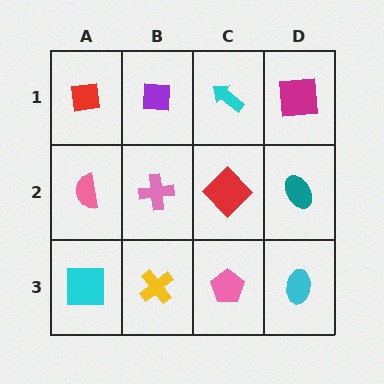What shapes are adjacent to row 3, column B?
A pink cross (row 2, column B), a cyan square (row 3, column A), a pink pentagon (row 3, column C).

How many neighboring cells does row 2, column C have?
4.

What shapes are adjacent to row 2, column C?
A cyan arrow (row 1, column C), a pink pentagon (row 3, column C), a pink cross (row 2, column B), a teal ellipse (row 2, column D).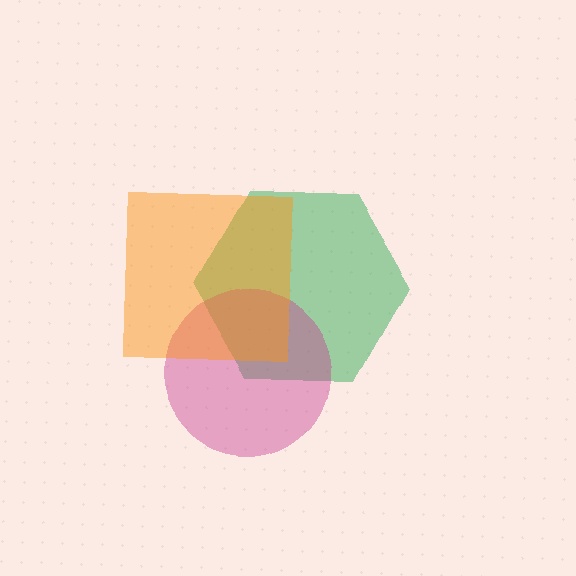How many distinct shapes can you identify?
There are 3 distinct shapes: a green hexagon, a magenta circle, an orange square.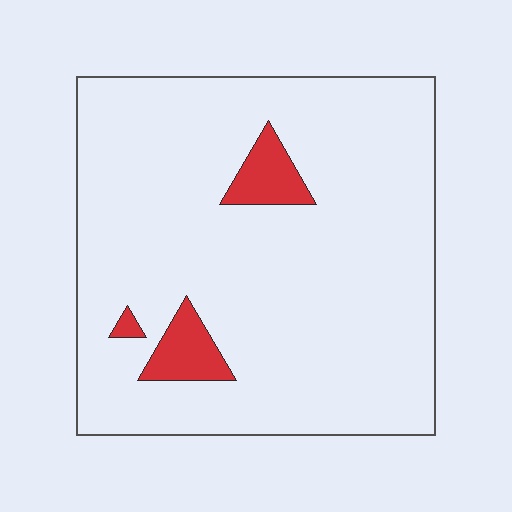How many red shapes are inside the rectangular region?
3.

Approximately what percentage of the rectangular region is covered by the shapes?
Approximately 5%.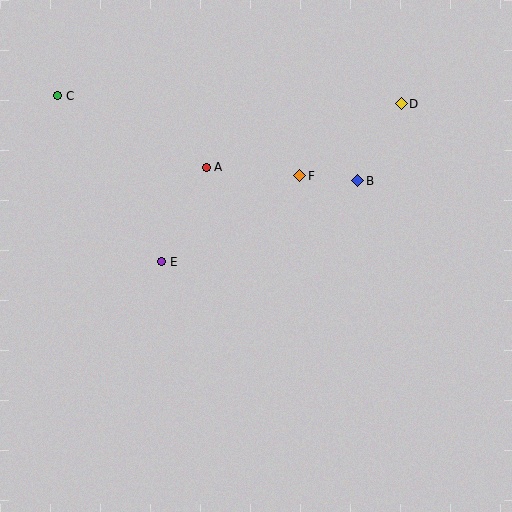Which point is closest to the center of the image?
Point F at (300, 176) is closest to the center.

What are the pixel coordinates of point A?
Point A is at (206, 167).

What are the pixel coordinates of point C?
Point C is at (58, 96).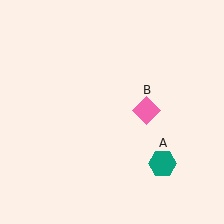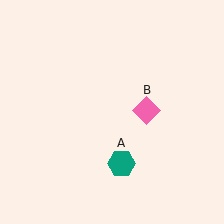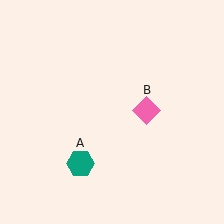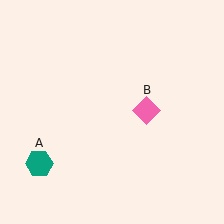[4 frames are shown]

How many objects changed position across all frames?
1 object changed position: teal hexagon (object A).